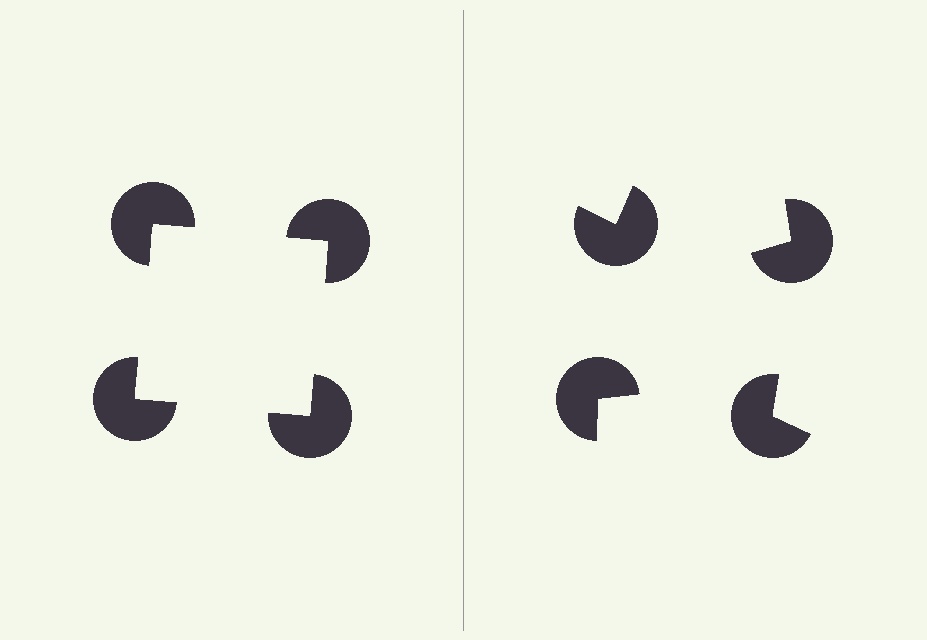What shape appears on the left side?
An illusory square.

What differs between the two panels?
The pac-man discs are positioned identically on both sides; only the wedge orientations differ. On the left they align to a square; on the right they are misaligned.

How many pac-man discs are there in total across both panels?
8 — 4 on each side.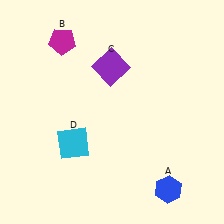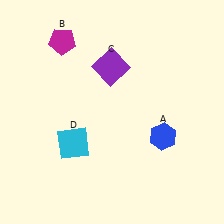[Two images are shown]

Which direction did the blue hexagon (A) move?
The blue hexagon (A) moved up.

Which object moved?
The blue hexagon (A) moved up.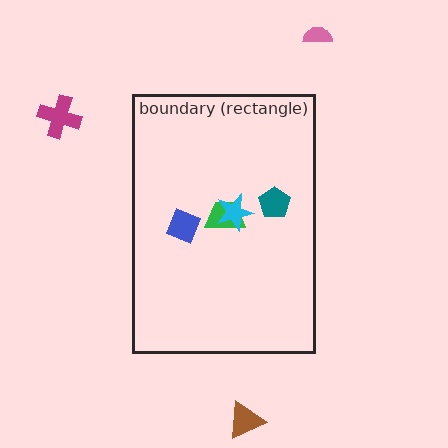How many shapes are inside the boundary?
4 inside, 3 outside.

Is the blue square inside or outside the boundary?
Inside.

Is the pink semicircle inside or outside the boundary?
Outside.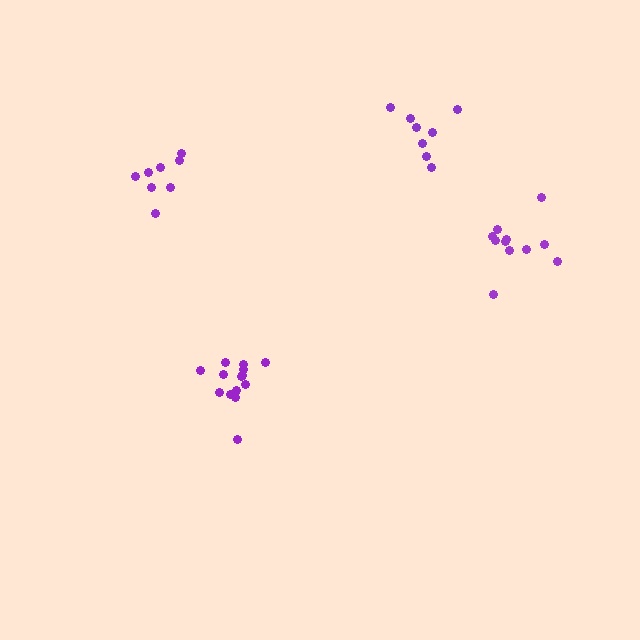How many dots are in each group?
Group 1: 11 dots, Group 2: 8 dots, Group 3: 8 dots, Group 4: 14 dots (41 total).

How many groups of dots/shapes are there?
There are 4 groups.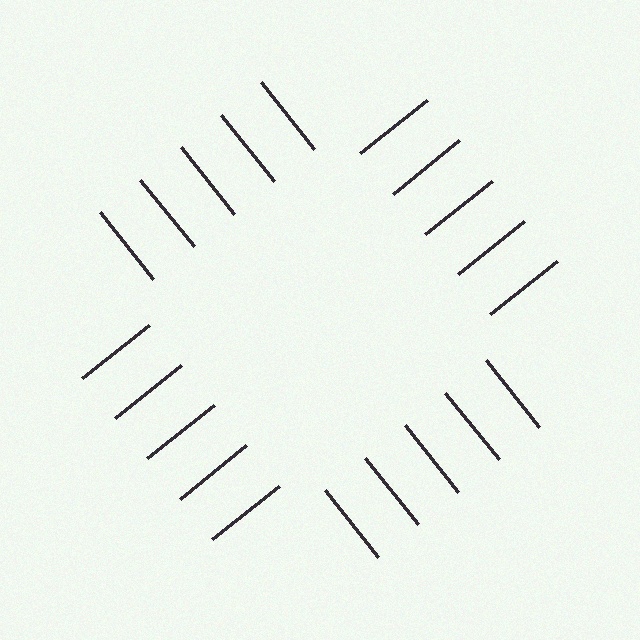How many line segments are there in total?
20 — 5 along each of the 4 edges.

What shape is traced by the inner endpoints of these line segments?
An illusory square — the line segments terminate on its edges but no continuous stroke is drawn.